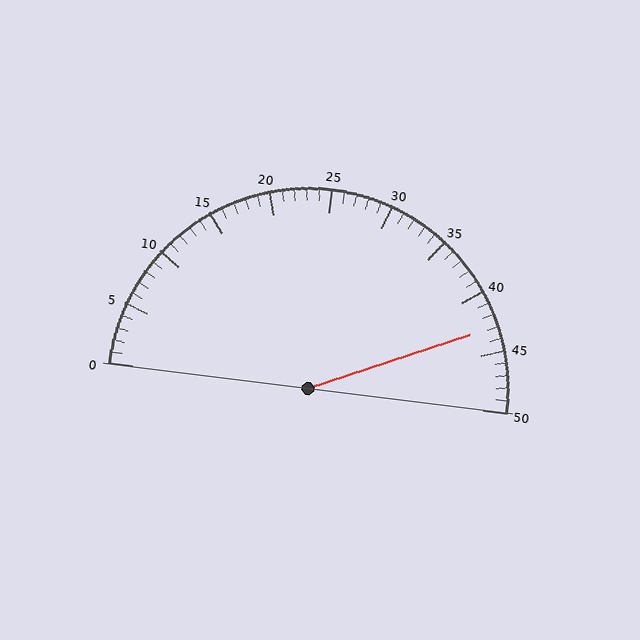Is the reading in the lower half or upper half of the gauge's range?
The reading is in the upper half of the range (0 to 50).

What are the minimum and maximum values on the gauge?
The gauge ranges from 0 to 50.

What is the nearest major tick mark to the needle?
The nearest major tick mark is 45.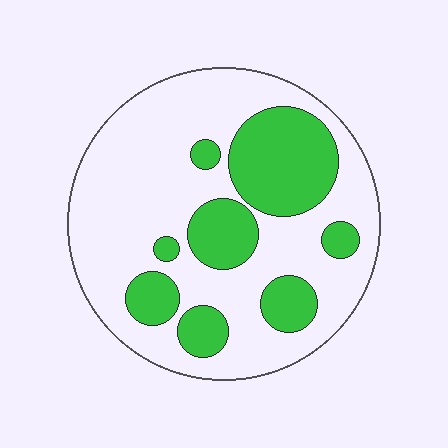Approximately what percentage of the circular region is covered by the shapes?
Approximately 30%.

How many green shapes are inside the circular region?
8.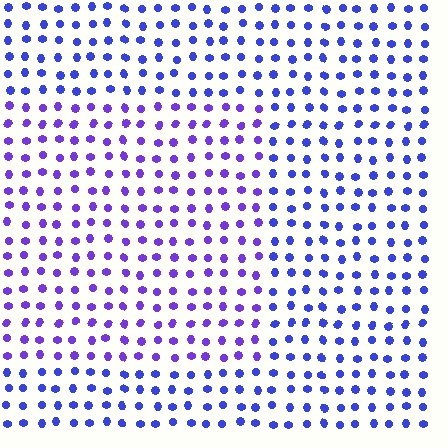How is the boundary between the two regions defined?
The boundary is defined purely by a slight shift in hue (about 28 degrees). Spacing, size, and orientation are identical on both sides.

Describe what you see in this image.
The image is filled with small blue elements in a uniform arrangement. A rectangle-shaped region is visible where the elements are tinted to a slightly different hue, forming a subtle color boundary.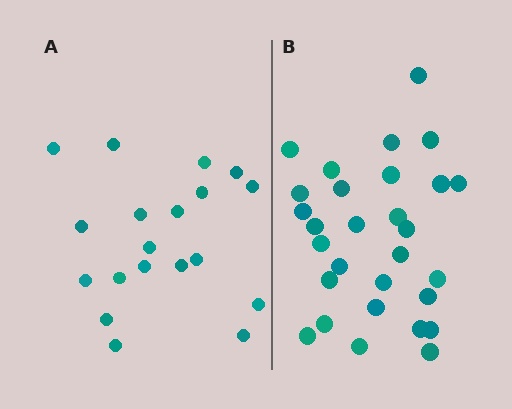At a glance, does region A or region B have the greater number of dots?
Region B (the right region) has more dots.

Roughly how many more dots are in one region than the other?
Region B has roughly 10 or so more dots than region A.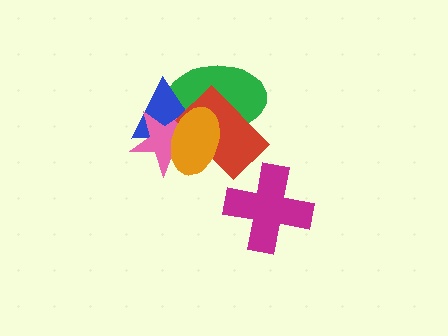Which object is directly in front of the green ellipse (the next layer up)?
The blue triangle is directly in front of the green ellipse.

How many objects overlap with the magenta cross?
0 objects overlap with the magenta cross.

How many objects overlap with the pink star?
4 objects overlap with the pink star.